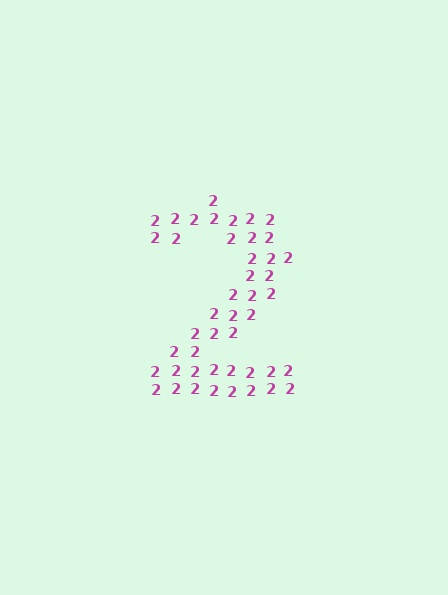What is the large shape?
The large shape is the digit 2.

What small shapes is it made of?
It is made of small digit 2's.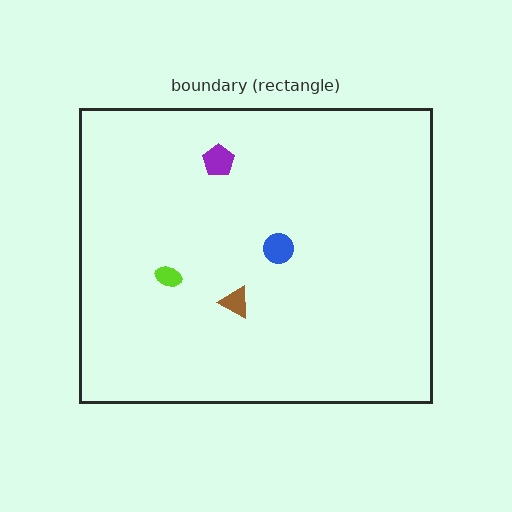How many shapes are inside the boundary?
4 inside, 0 outside.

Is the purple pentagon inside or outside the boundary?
Inside.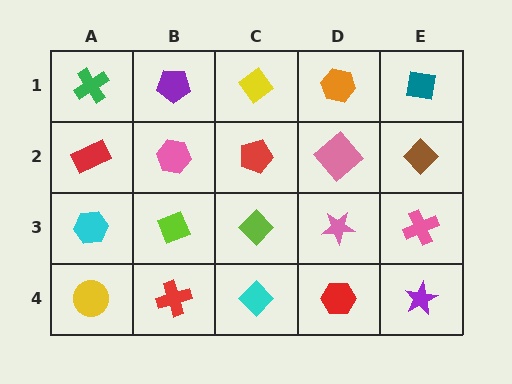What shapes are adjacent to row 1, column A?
A red rectangle (row 2, column A), a purple pentagon (row 1, column B).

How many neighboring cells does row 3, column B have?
4.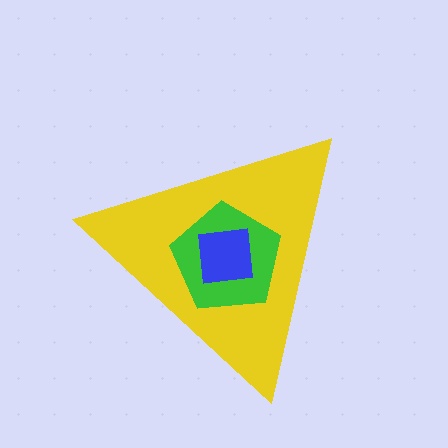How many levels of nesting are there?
3.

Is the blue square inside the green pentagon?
Yes.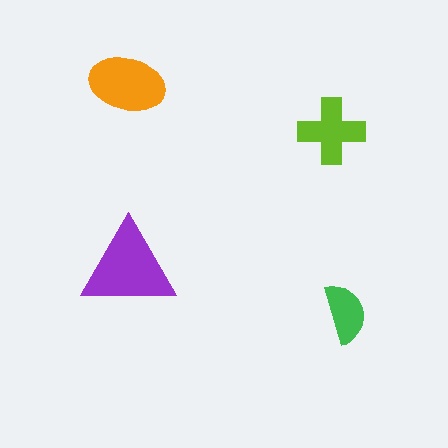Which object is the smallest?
The green semicircle.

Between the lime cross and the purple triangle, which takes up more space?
The purple triangle.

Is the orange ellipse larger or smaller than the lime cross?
Larger.